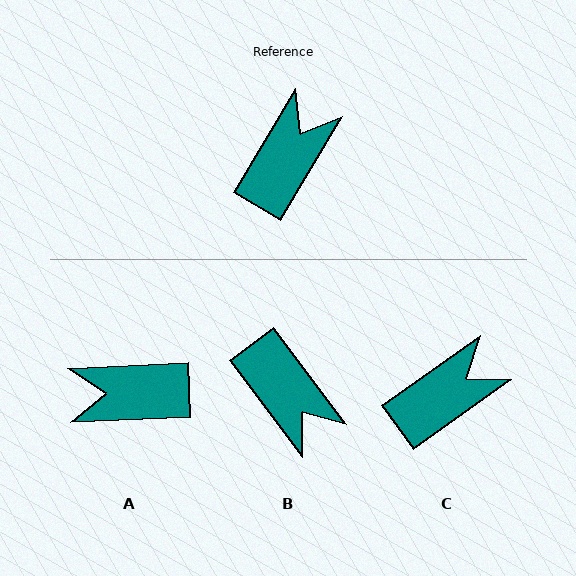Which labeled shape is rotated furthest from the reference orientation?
A, about 123 degrees away.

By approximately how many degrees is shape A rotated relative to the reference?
Approximately 123 degrees counter-clockwise.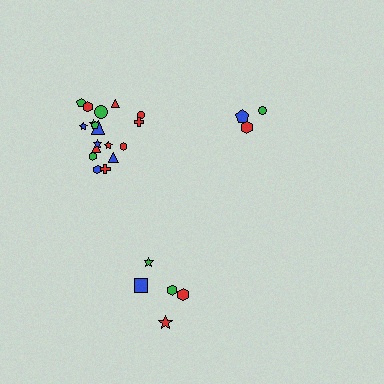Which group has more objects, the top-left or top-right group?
The top-left group.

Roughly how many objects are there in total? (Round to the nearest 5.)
Roughly 25 objects in total.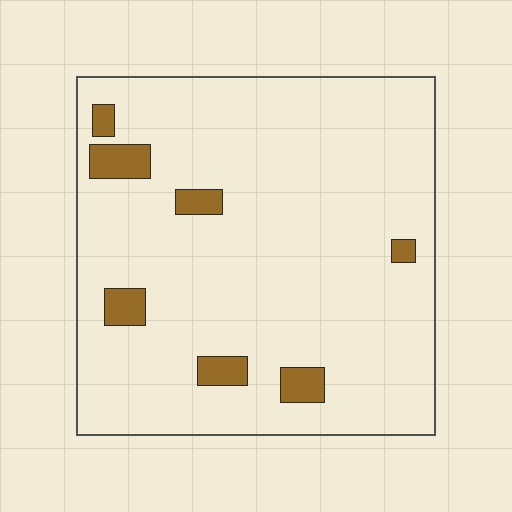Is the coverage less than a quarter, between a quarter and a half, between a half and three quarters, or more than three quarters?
Less than a quarter.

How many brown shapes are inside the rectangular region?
7.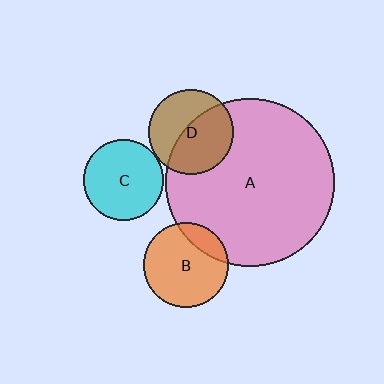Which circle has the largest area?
Circle A (pink).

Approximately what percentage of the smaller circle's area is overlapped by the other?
Approximately 20%.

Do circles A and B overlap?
Yes.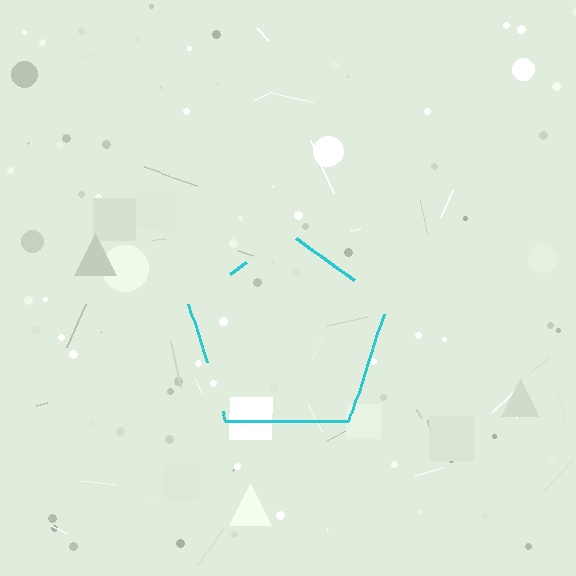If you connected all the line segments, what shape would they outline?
They would outline a pentagon.